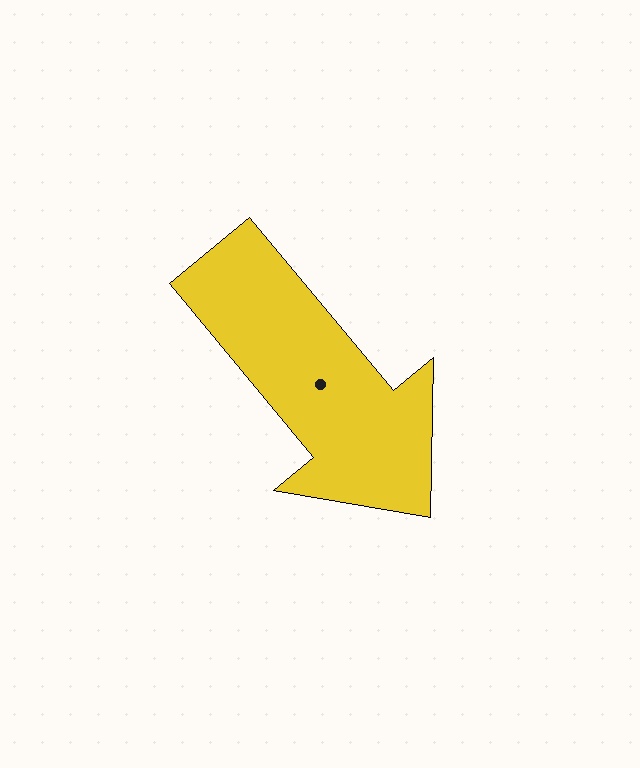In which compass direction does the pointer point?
Southeast.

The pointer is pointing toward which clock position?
Roughly 5 o'clock.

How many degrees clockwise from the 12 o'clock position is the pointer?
Approximately 140 degrees.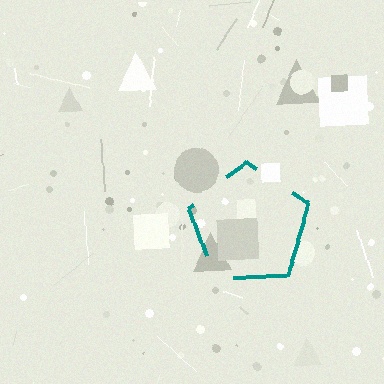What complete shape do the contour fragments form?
The contour fragments form a pentagon.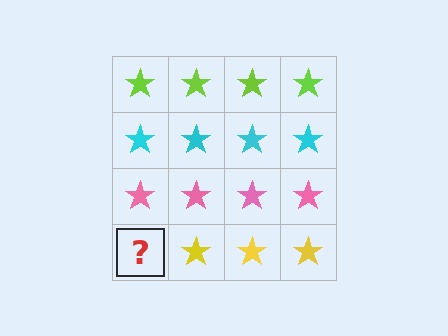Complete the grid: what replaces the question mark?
The question mark should be replaced with a yellow star.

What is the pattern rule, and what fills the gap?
The rule is that each row has a consistent color. The gap should be filled with a yellow star.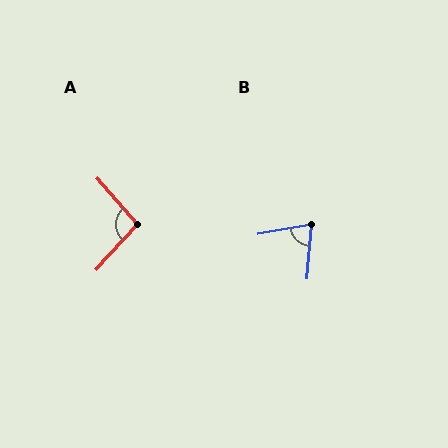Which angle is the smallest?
B, at approximately 75 degrees.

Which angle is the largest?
A, at approximately 96 degrees.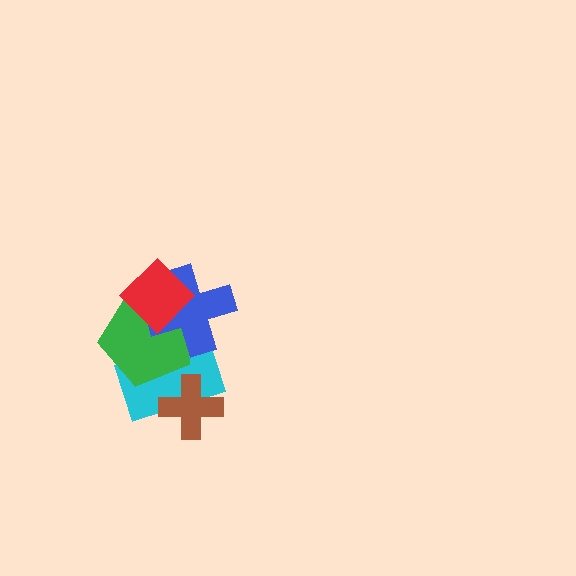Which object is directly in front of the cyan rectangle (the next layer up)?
The brown cross is directly in front of the cyan rectangle.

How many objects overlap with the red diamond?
2 objects overlap with the red diamond.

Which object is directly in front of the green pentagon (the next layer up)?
The blue cross is directly in front of the green pentagon.